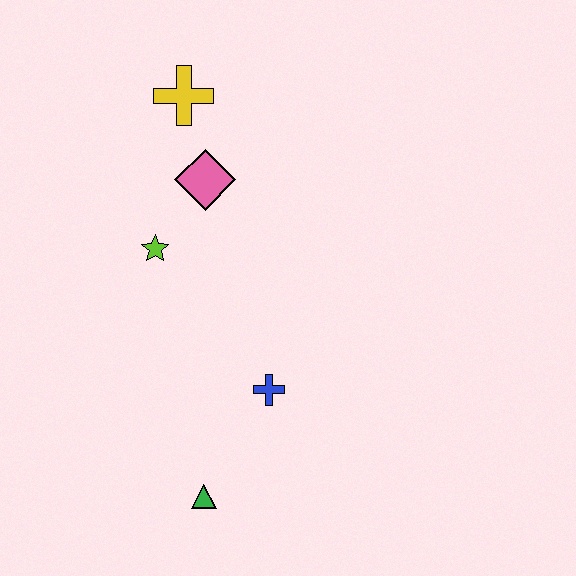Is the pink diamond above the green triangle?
Yes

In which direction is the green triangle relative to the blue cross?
The green triangle is below the blue cross.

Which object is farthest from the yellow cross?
The green triangle is farthest from the yellow cross.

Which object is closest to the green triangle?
The blue cross is closest to the green triangle.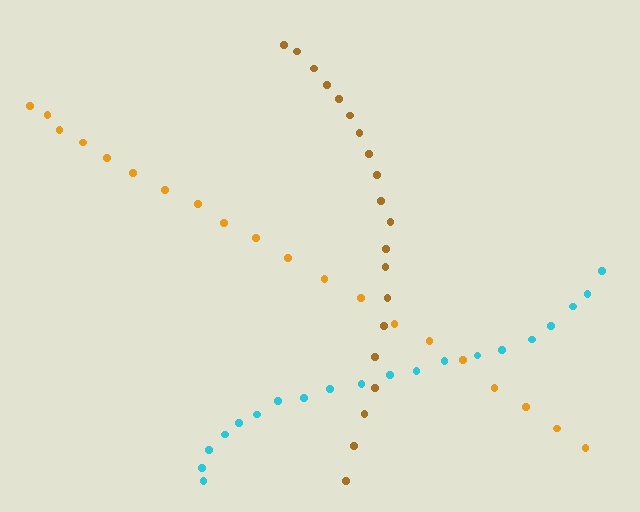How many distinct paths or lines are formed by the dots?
There are 3 distinct paths.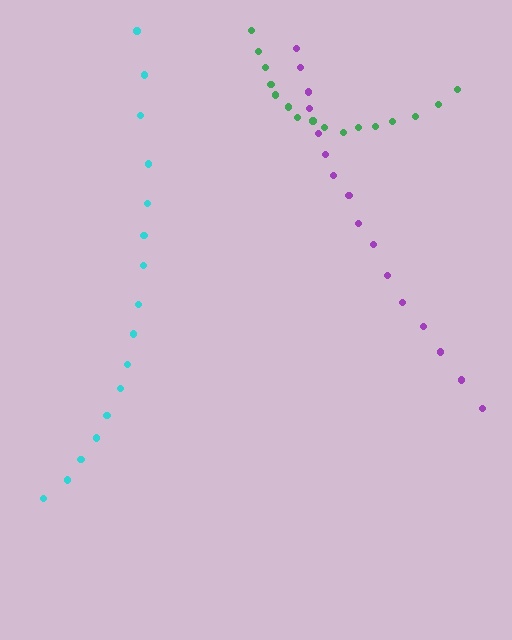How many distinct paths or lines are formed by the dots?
There are 3 distinct paths.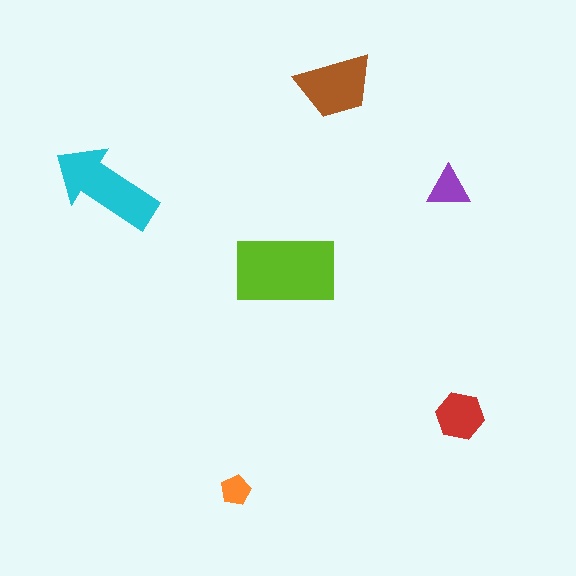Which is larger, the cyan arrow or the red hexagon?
The cyan arrow.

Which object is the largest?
The lime rectangle.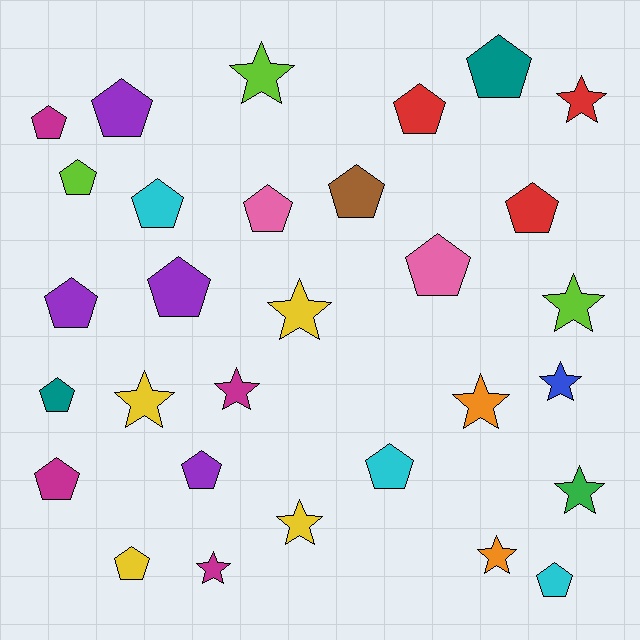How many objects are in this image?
There are 30 objects.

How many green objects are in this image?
There is 1 green object.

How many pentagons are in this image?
There are 18 pentagons.